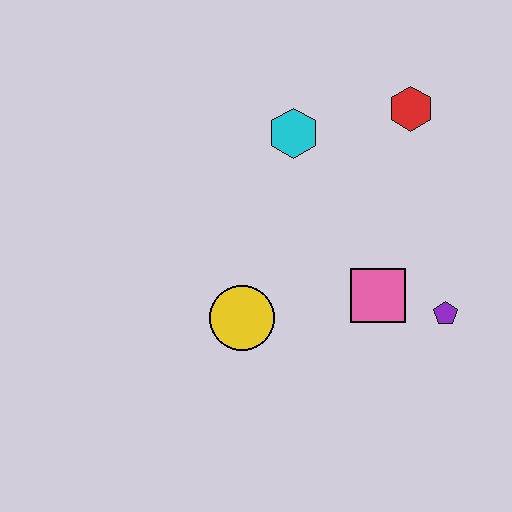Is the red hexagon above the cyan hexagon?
Yes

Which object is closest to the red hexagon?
The cyan hexagon is closest to the red hexagon.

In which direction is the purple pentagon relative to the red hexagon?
The purple pentagon is below the red hexagon.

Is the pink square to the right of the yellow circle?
Yes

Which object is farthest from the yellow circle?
The red hexagon is farthest from the yellow circle.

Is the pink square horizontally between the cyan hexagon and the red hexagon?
Yes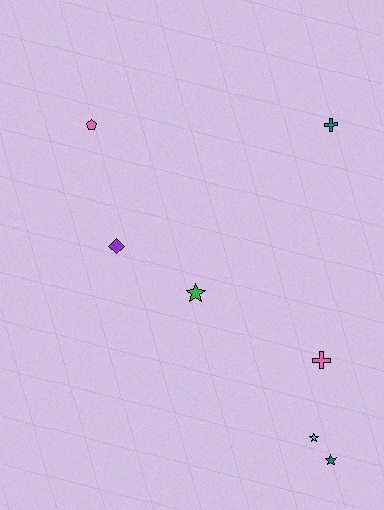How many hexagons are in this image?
There are no hexagons.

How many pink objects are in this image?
There are 2 pink objects.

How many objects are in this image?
There are 7 objects.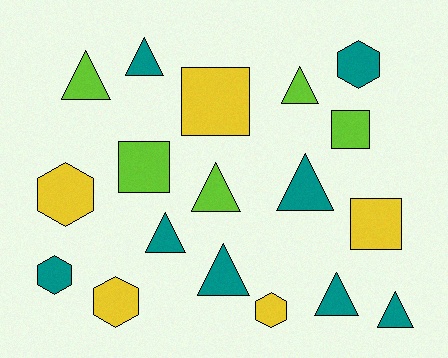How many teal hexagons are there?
There are 2 teal hexagons.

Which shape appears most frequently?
Triangle, with 9 objects.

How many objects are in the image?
There are 18 objects.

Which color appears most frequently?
Teal, with 8 objects.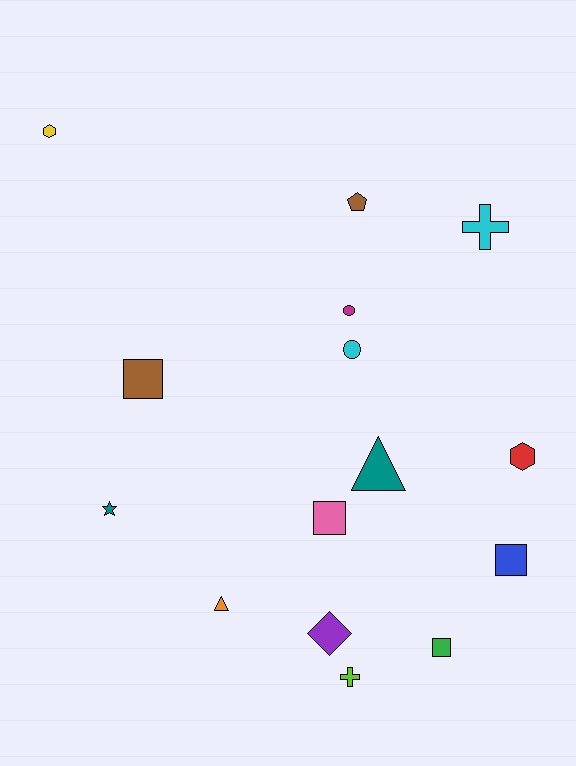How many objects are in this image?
There are 15 objects.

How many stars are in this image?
There is 1 star.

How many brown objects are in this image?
There are 2 brown objects.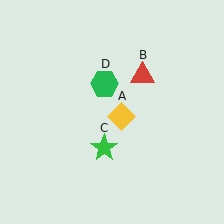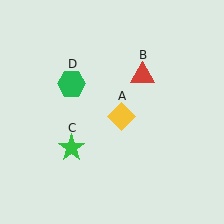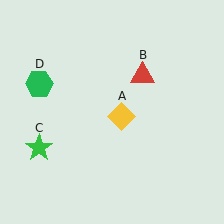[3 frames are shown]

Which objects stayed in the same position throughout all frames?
Yellow diamond (object A) and red triangle (object B) remained stationary.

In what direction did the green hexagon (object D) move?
The green hexagon (object D) moved left.